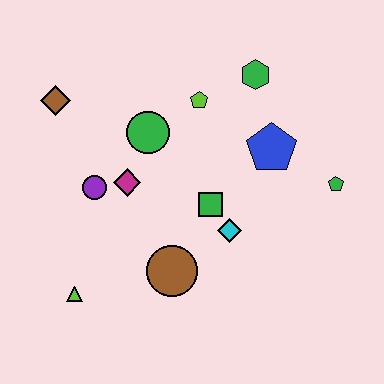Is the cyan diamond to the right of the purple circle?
Yes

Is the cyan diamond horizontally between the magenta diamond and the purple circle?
No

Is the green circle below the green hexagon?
Yes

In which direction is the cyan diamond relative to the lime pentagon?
The cyan diamond is below the lime pentagon.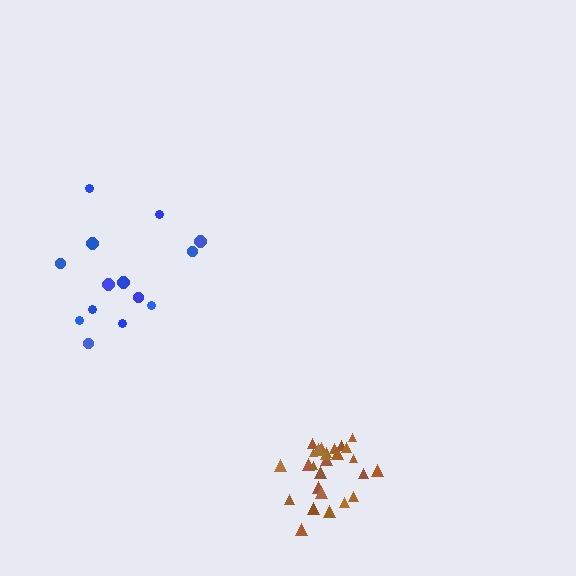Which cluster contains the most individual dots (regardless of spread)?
Brown (28).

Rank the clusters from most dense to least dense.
brown, blue.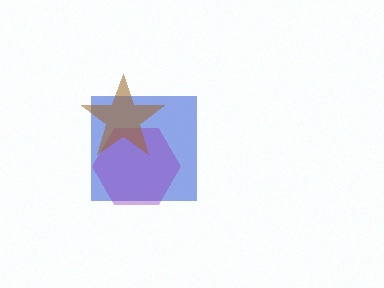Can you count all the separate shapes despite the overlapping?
Yes, there are 3 separate shapes.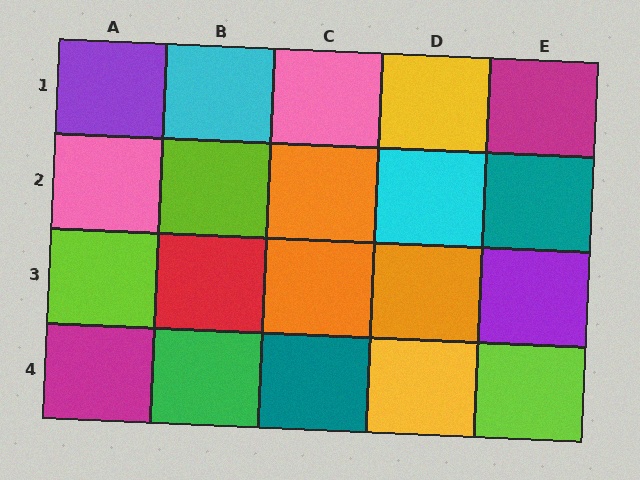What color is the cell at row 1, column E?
Magenta.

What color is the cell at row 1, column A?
Purple.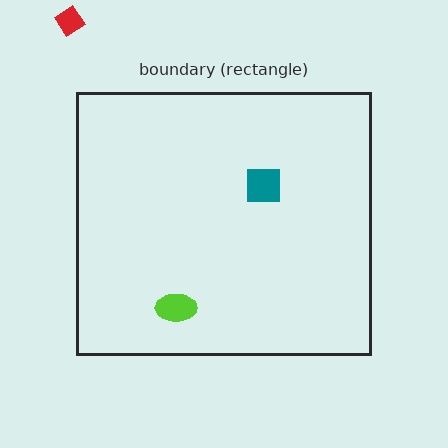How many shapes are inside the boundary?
2 inside, 1 outside.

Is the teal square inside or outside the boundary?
Inside.